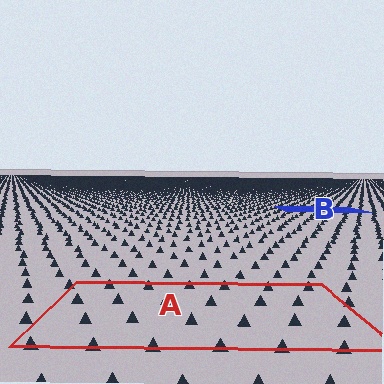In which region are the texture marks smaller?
The texture marks are smaller in region B, because it is farther away.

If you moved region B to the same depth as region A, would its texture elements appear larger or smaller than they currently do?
They would appear larger. At a closer depth, the same texture elements are projected at a bigger on-screen size.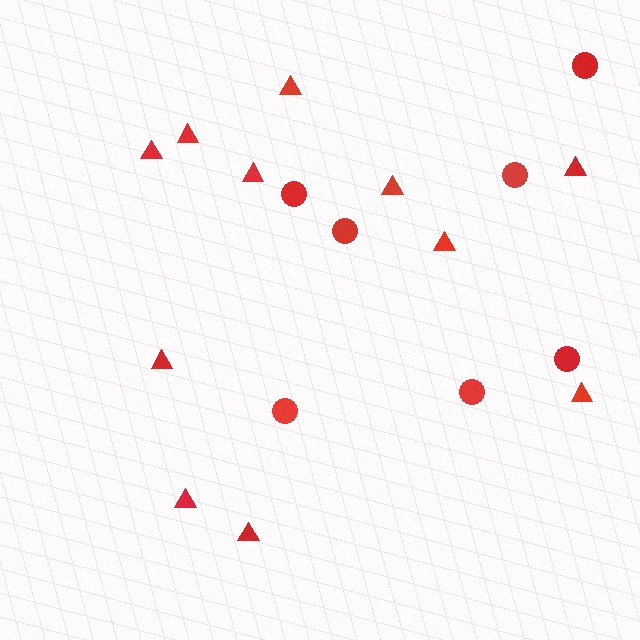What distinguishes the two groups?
There are 2 groups: one group of triangles (11) and one group of circles (7).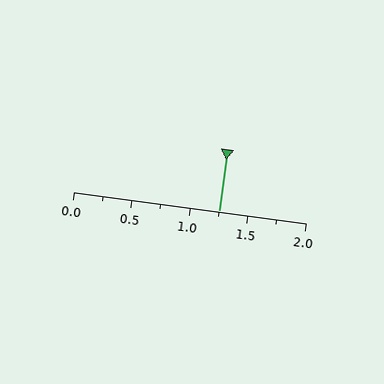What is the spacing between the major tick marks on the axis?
The major ticks are spaced 0.5 apart.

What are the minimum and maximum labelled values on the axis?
The axis runs from 0.0 to 2.0.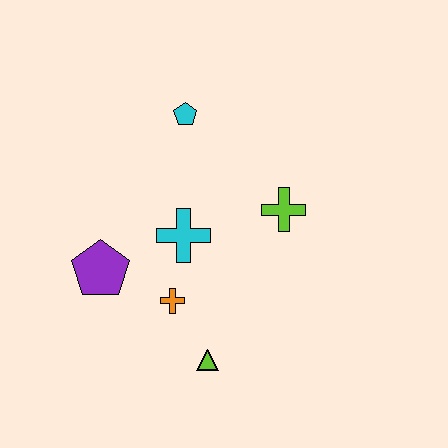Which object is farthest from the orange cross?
The cyan pentagon is farthest from the orange cross.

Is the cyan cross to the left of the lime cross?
Yes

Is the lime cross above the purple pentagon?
Yes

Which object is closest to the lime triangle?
The orange cross is closest to the lime triangle.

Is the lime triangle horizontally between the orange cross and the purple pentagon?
No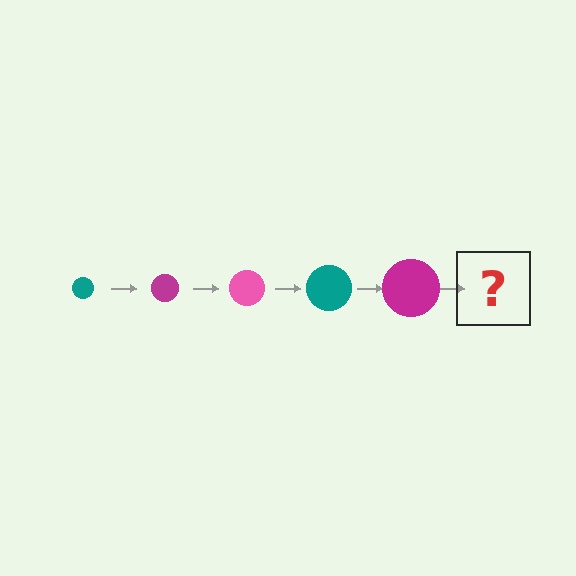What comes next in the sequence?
The next element should be a pink circle, larger than the previous one.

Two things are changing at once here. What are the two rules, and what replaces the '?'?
The two rules are that the circle grows larger each step and the color cycles through teal, magenta, and pink. The '?' should be a pink circle, larger than the previous one.